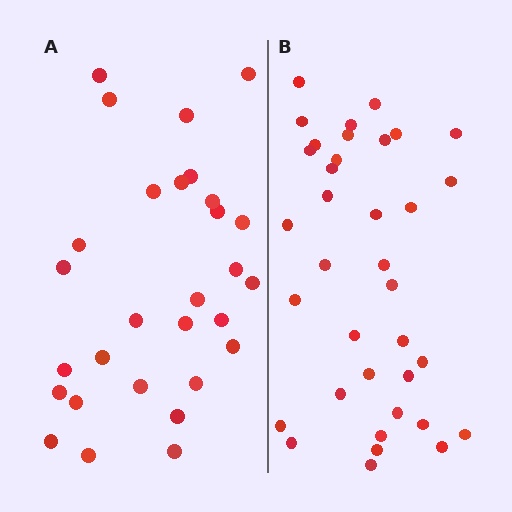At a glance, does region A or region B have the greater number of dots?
Region B (the right region) has more dots.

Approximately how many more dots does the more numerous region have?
Region B has roughly 8 or so more dots than region A.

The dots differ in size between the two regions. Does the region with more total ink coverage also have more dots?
No. Region A has more total ink coverage because its dots are larger, but region B actually contains more individual dots. Total area can be misleading — the number of items is what matters here.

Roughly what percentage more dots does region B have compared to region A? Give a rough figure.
About 25% more.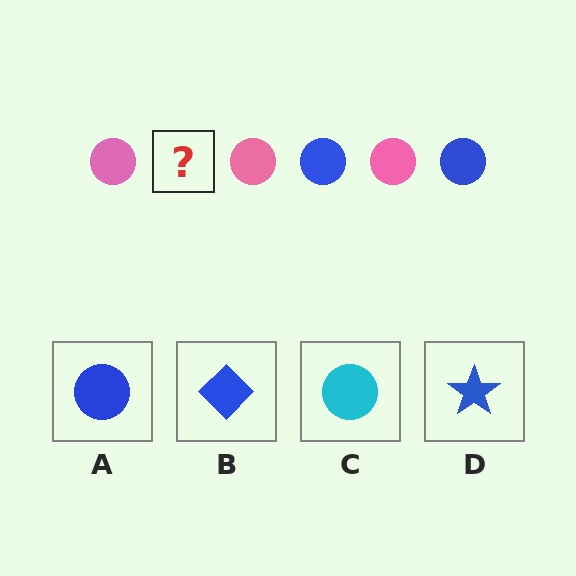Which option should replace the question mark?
Option A.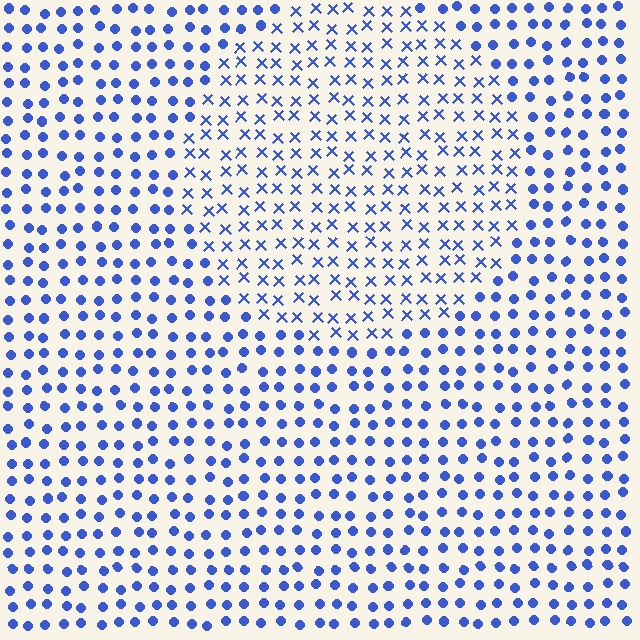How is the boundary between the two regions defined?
The boundary is defined by a change in element shape: X marks inside vs. circles outside. All elements share the same color and spacing.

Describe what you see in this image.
The image is filled with small blue elements arranged in a uniform grid. A circle-shaped region contains X marks, while the surrounding area contains circles. The boundary is defined purely by the change in element shape.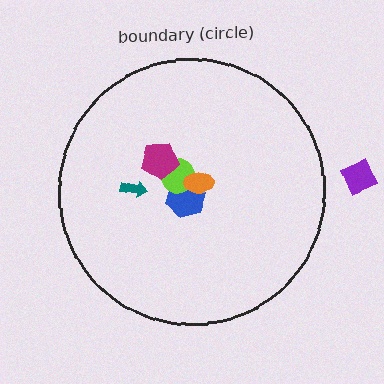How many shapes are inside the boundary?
5 inside, 1 outside.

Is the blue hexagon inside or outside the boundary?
Inside.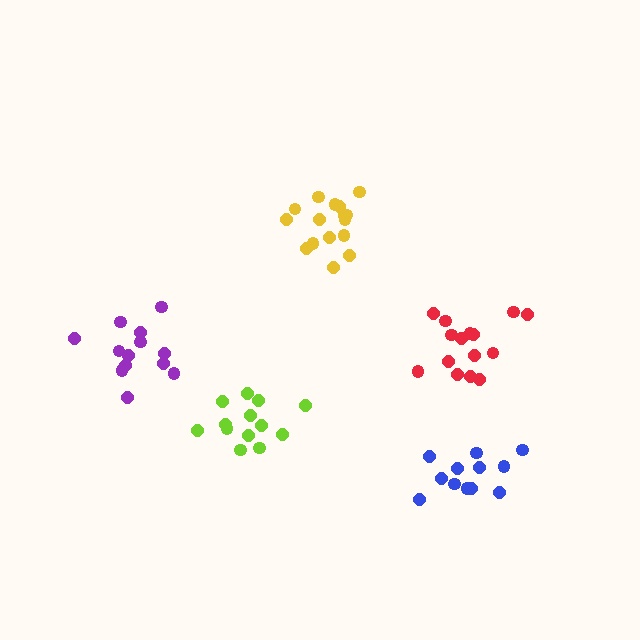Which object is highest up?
The yellow cluster is topmost.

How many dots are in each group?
Group 1: 15 dots, Group 2: 12 dots, Group 3: 16 dots, Group 4: 13 dots, Group 5: 13 dots (69 total).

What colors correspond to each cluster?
The clusters are colored: red, blue, yellow, lime, purple.